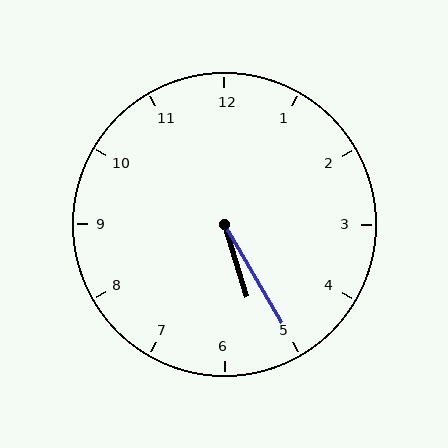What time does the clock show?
5:25.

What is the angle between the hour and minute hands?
Approximately 12 degrees.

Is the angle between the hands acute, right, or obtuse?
It is acute.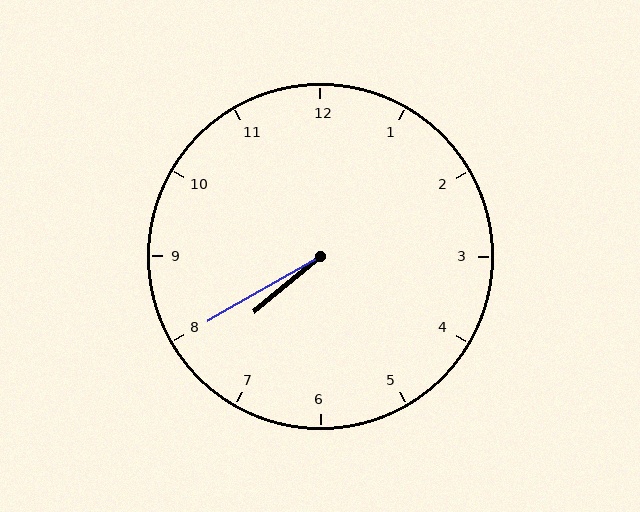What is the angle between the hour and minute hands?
Approximately 10 degrees.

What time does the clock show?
7:40.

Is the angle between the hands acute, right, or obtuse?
It is acute.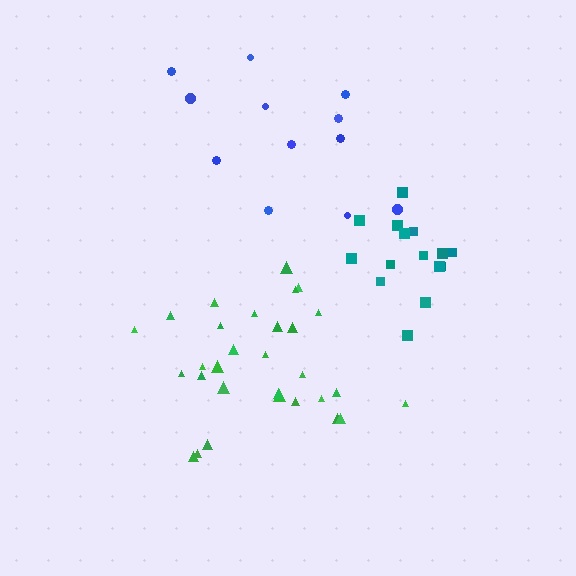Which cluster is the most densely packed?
Teal.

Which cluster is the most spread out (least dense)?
Blue.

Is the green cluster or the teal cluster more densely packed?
Teal.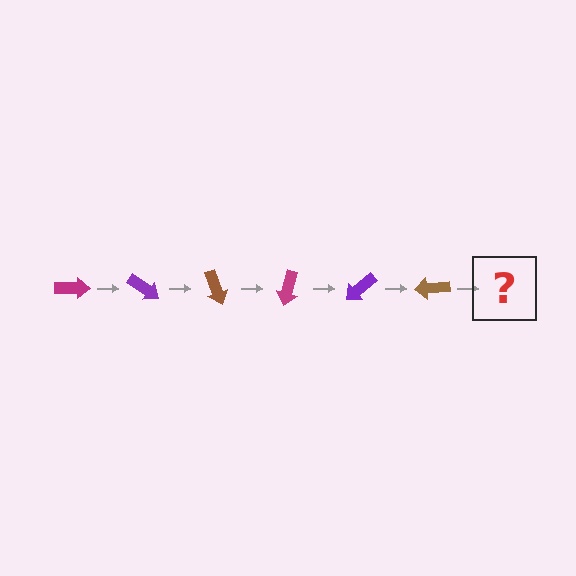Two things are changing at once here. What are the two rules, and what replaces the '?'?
The two rules are that it rotates 35 degrees each step and the color cycles through magenta, purple, and brown. The '?' should be a magenta arrow, rotated 210 degrees from the start.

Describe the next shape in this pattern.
It should be a magenta arrow, rotated 210 degrees from the start.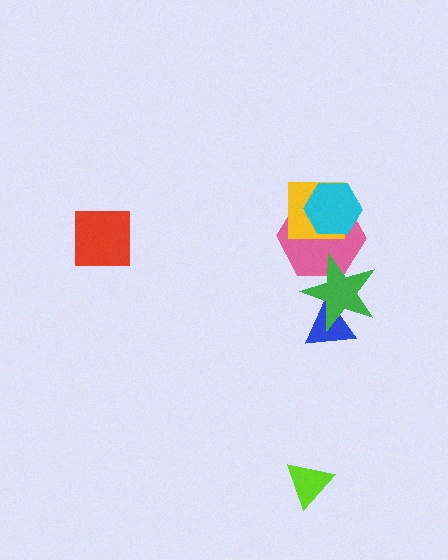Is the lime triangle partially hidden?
No, no other shape covers it.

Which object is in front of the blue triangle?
The green star is in front of the blue triangle.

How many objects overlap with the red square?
0 objects overlap with the red square.